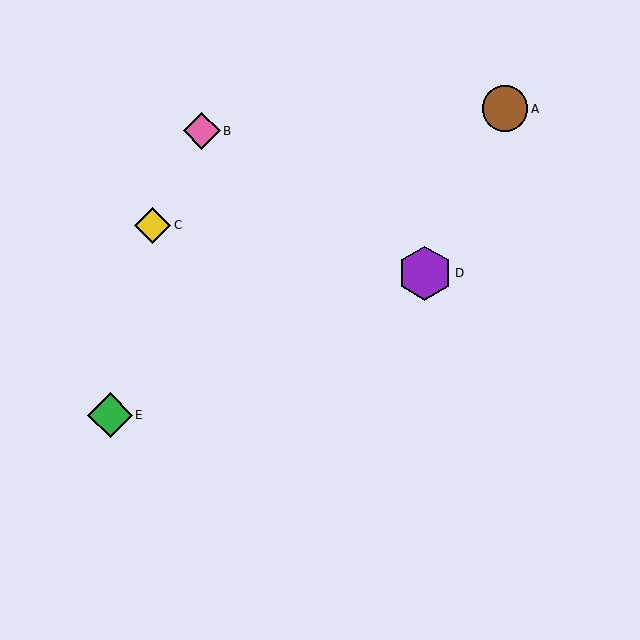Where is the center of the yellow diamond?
The center of the yellow diamond is at (152, 225).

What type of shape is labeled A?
Shape A is a brown circle.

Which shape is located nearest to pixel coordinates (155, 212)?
The yellow diamond (labeled C) at (152, 225) is nearest to that location.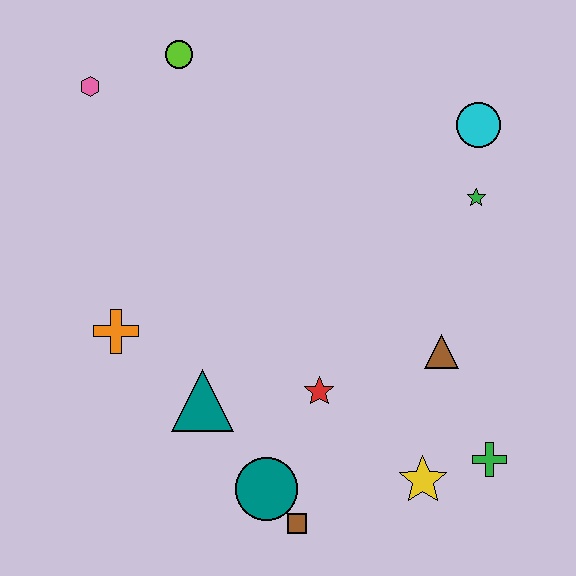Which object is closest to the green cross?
The yellow star is closest to the green cross.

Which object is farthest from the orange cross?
The cyan circle is farthest from the orange cross.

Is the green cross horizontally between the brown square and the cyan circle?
No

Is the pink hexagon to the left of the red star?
Yes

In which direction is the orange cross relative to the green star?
The orange cross is to the left of the green star.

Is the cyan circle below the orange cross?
No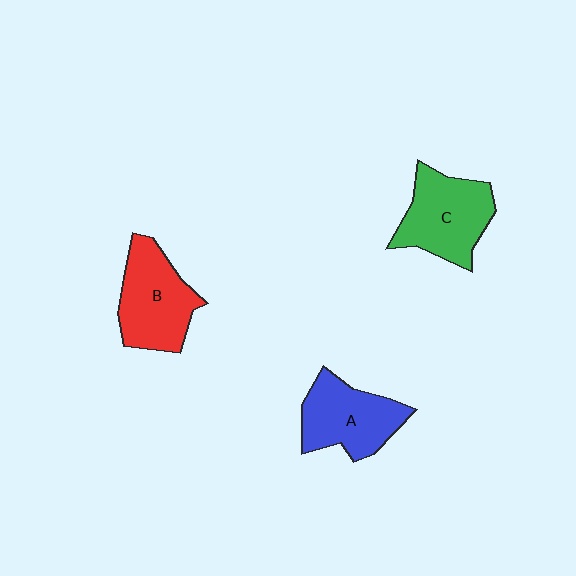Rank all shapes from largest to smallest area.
From largest to smallest: C (green), B (red), A (blue).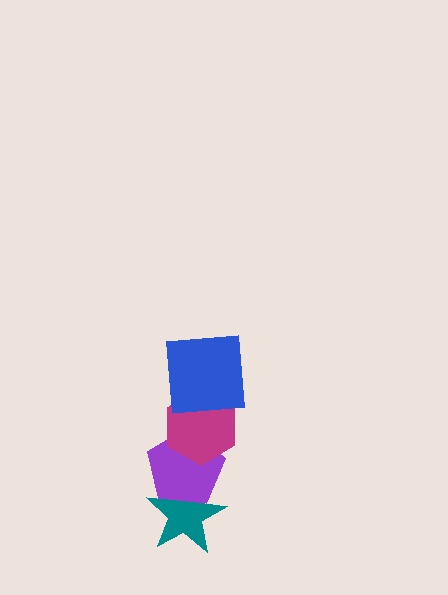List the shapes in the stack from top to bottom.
From top to bottom: the blue square, the magenta hexagon, the purple pentagon, the teal star.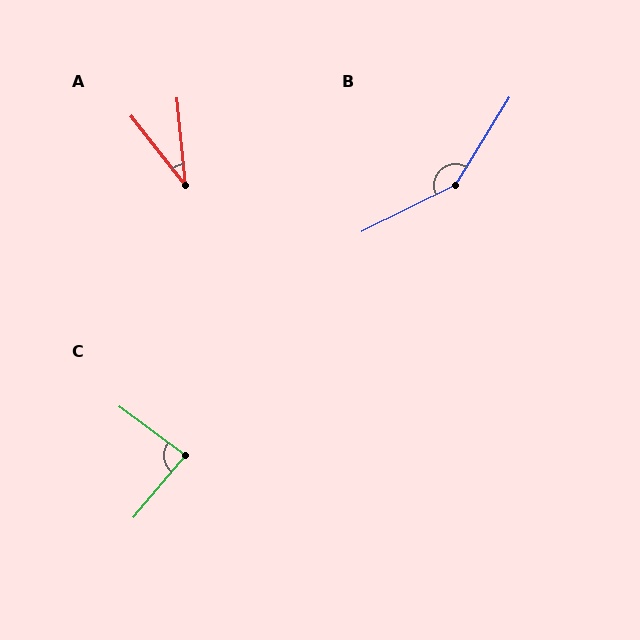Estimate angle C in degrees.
Approximately 86 degrees.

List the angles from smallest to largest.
A (32°), C (86°), B (148°).